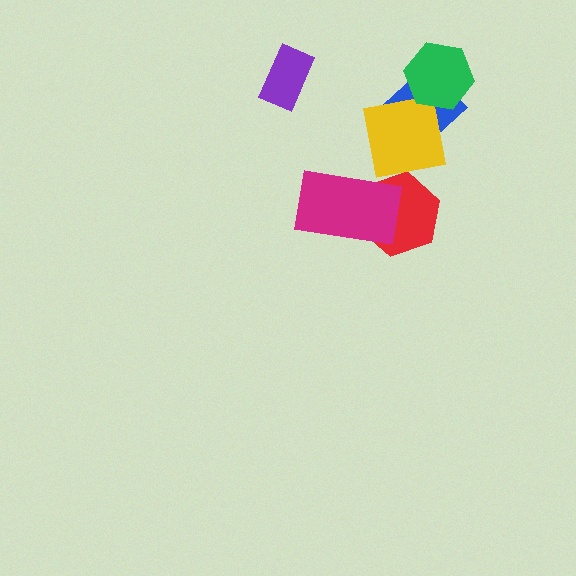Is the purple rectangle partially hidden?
No, no other shape covers it.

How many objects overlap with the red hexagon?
2 objects overlap with the red hexagon.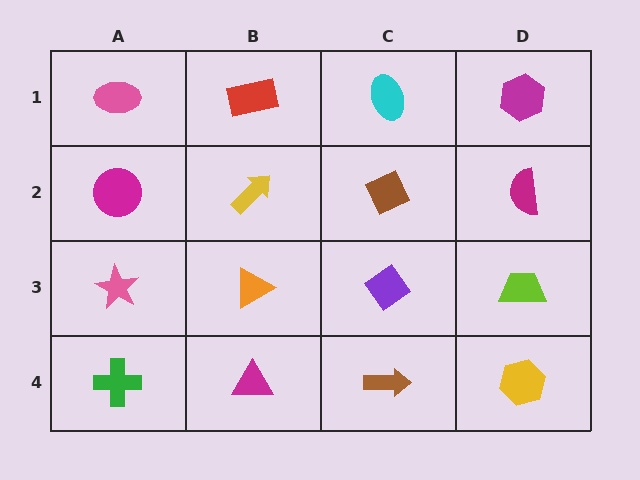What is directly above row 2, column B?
A red rectangle.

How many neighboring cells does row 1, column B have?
3.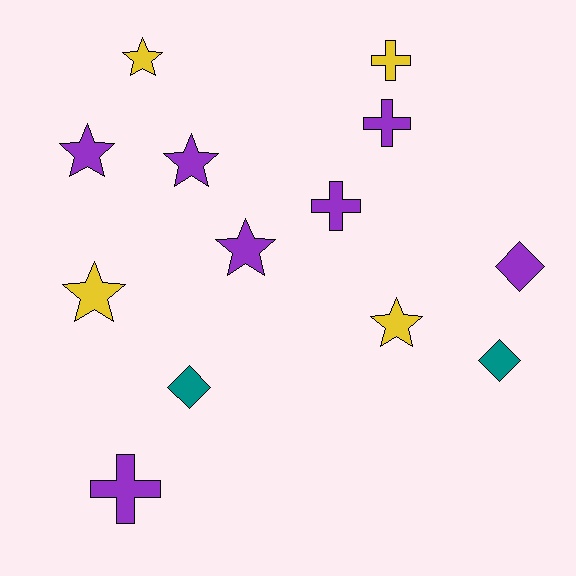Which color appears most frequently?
Purple, with 7 objects.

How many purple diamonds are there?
There is 1 purple diamond.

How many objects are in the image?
There are 13 objects.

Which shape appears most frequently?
Star, with 6 objects.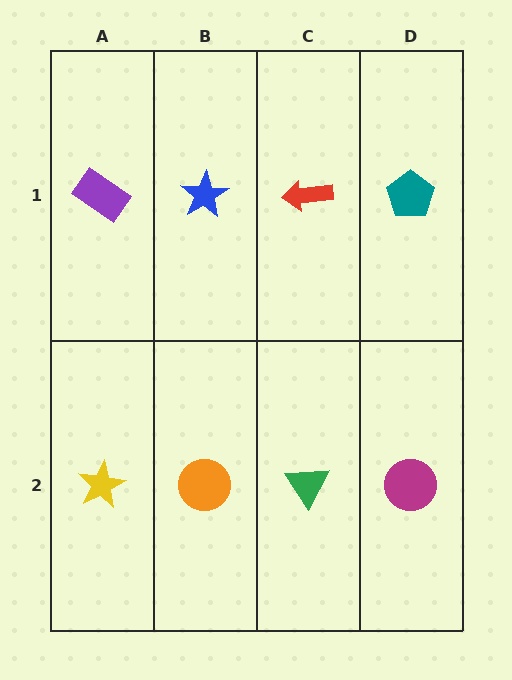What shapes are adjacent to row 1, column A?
A yellow star (row 2, column A), a blue star (row 1, column B).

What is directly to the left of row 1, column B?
A purple rectangle.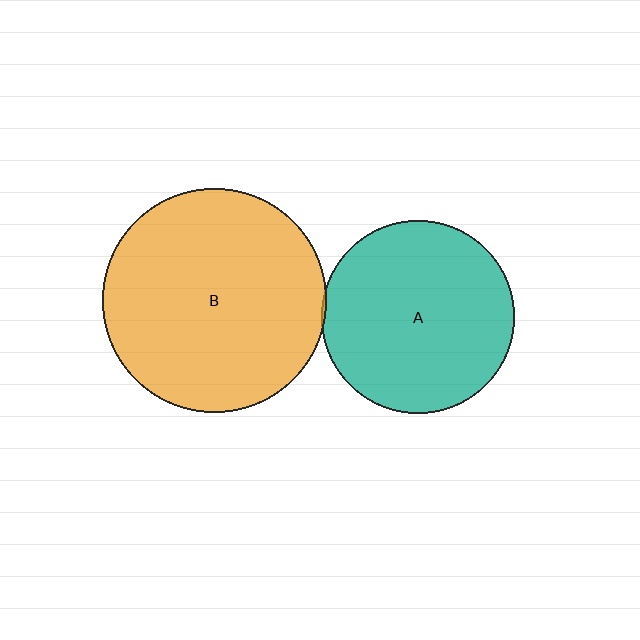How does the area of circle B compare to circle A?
Approximately 1.3 times.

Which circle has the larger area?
Circle B (orange).